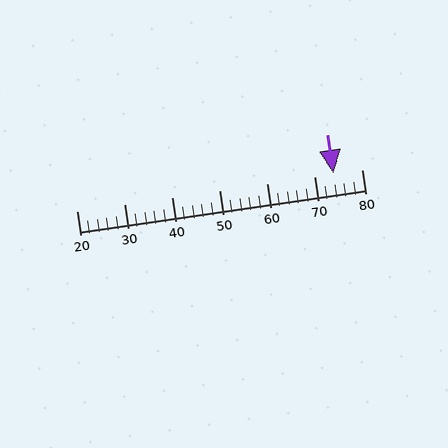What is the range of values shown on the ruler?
The ruler shows values from 20 to 80.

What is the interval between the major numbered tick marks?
The major tick marks are spaced 10 units apart.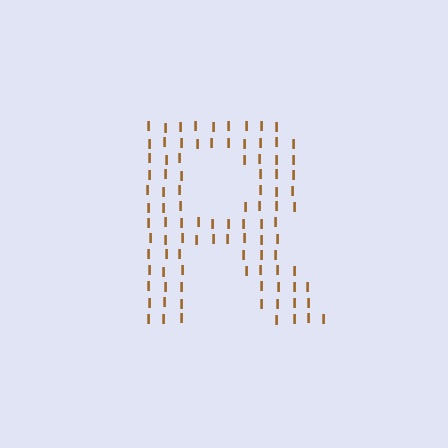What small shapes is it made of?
It is made of small letter I's.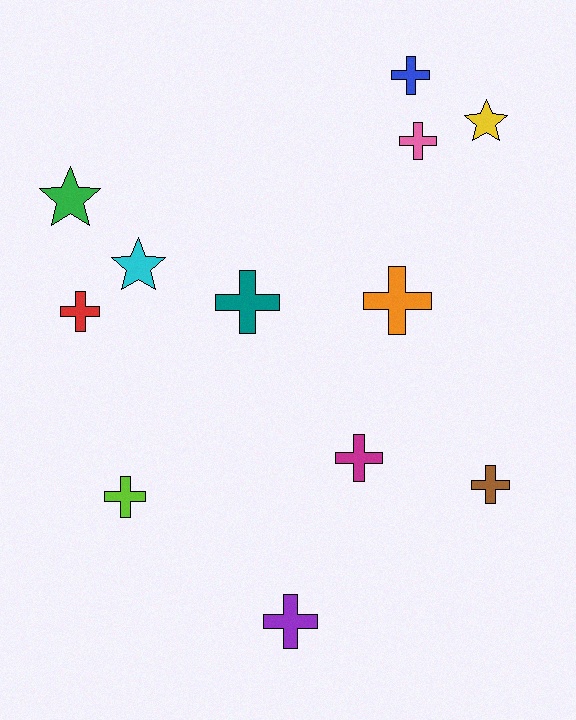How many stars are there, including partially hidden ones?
There are 3 stars.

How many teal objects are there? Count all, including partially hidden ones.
There is 1 teal object.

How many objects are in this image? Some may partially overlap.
There are 12 objects.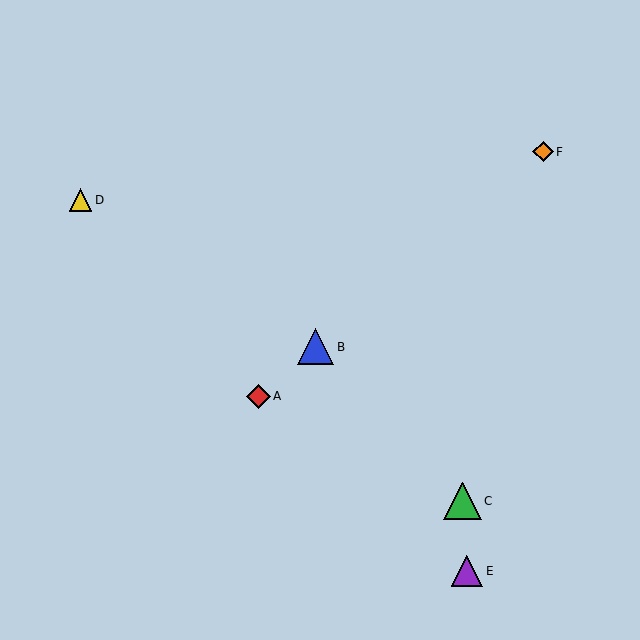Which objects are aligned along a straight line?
Objects A, B, F are aligned along a straight line.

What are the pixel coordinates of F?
Object F is at (543, 152).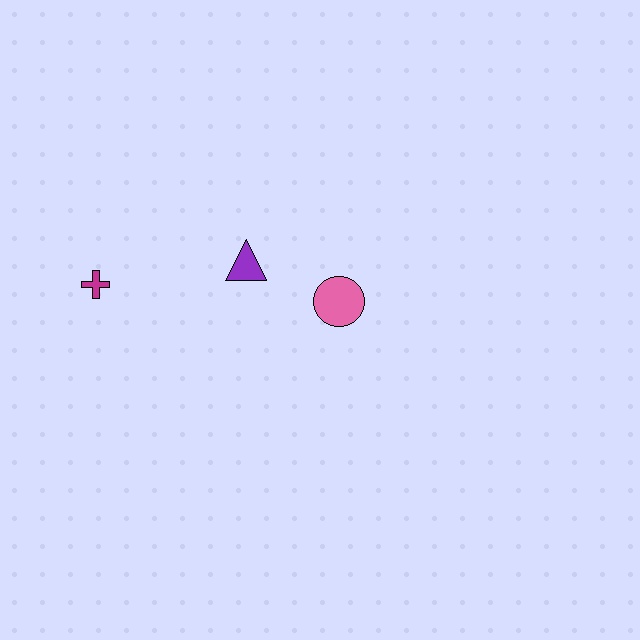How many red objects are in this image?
There are no red objects.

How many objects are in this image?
There are 3 objects.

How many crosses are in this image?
There is 1 cross.